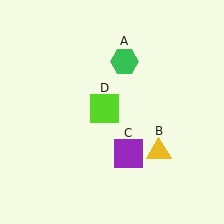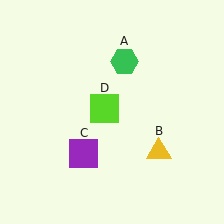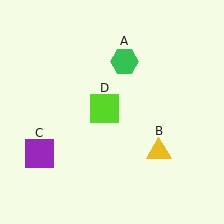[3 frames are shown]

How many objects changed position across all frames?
1 object changed position: purple square (object C).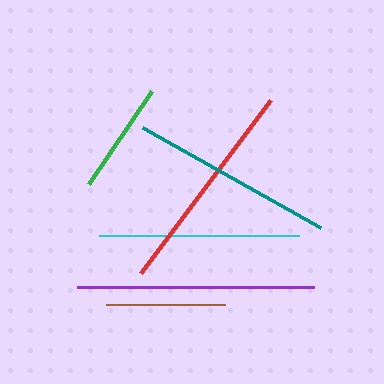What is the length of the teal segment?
The teal segment is approximately 205 pixels long.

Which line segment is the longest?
The purple line is the longest at approximately 237 pixels.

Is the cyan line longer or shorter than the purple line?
The purple line is longer than the cyan line.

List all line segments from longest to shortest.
From longest to shortest: purple, red, teal, cyan, brown, green.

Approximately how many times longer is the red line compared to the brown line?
The red line is approximately 1.8 times the length of the brown line.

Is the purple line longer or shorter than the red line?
The purple line is longer than the red line.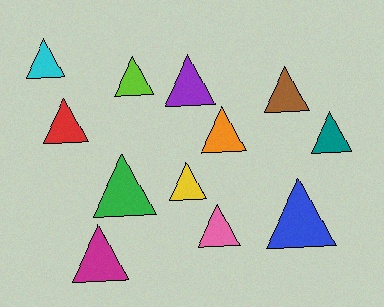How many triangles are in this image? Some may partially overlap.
There are 12 triangles.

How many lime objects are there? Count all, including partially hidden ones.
There is 1 lime object.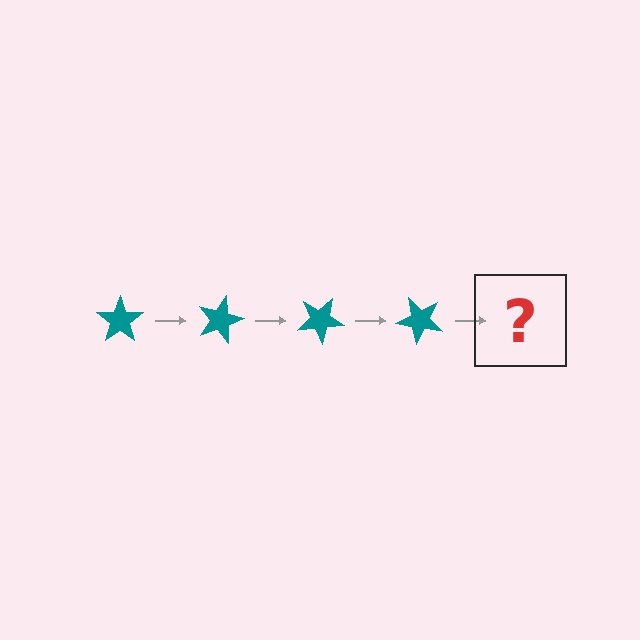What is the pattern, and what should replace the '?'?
The pattern is that the star rotates 15 degrees each step. The '?' should be a teal star rotated 60 degrees.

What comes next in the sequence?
The next element should be a teal star rotated 60 degrees.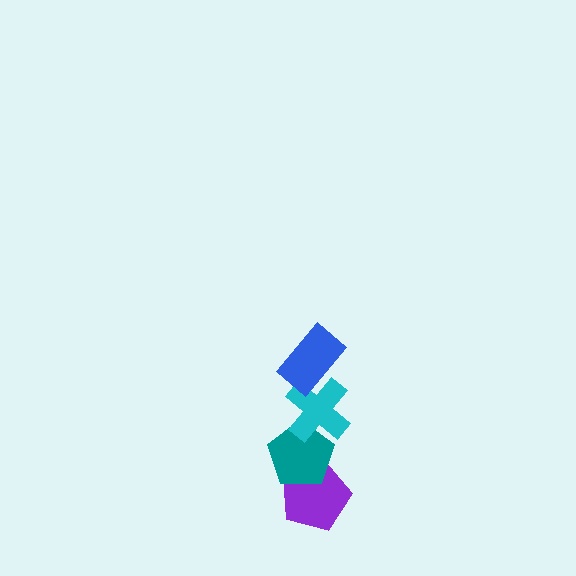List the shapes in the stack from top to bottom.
From top to bottom: the blue rectangle, the cyan cross, the teal pentagon, the purple pentagon.